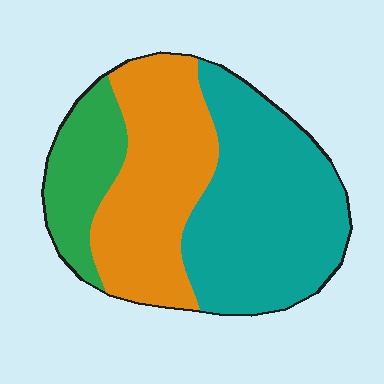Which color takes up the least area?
Green, at roughly 15%.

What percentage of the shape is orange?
Orange covers roughly 35% of the shape.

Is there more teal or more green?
Teal.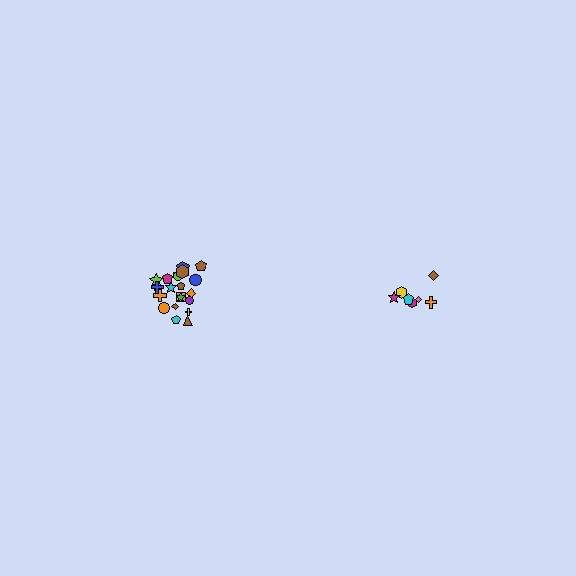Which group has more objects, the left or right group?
The left group.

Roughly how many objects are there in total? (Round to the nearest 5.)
Roughly 30 objects in total.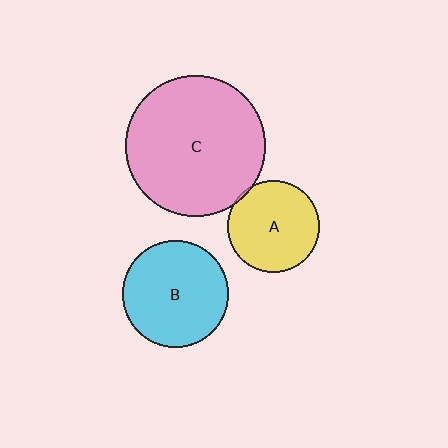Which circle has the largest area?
Circle C (pink).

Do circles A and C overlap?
Yes.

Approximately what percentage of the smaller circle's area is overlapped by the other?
Approximately 5%.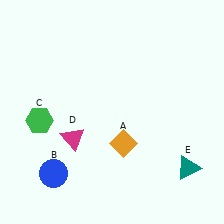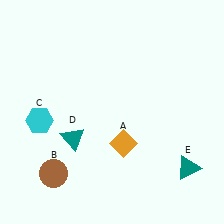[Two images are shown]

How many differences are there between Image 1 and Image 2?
There are 3 differences between the two images.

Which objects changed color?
B changed from blue to brown. C changed from green to cyan. D changed from magenta to teal.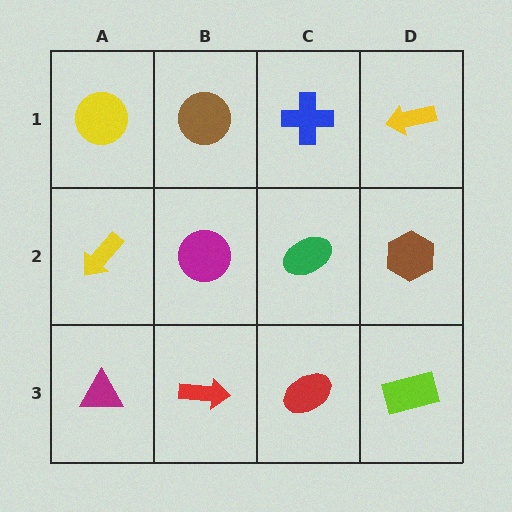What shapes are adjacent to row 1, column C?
A green ellipse (row 2, column C), a brown circle (row 1, column B), a yellow arrow (row 1, column D).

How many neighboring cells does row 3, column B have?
3.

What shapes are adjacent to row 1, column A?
A yellow arrow (row 2, column A), a brown circle (row 1, column B).